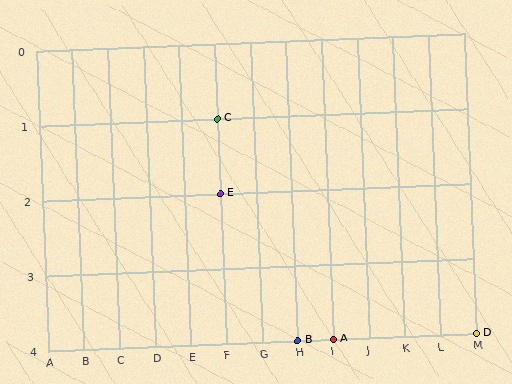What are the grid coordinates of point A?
Point A is at grid coordinates (I, 4).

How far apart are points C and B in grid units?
Points C and B are 2 columns and 3 rows apart (about 3.6 grid units diagonally).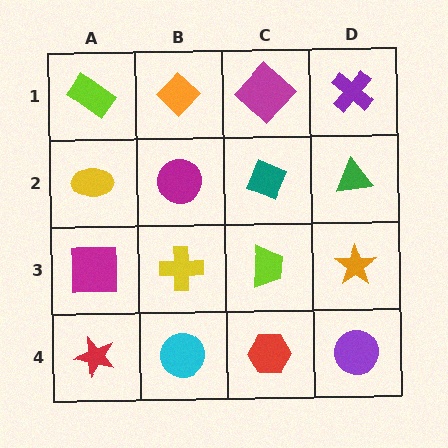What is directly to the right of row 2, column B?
A teal diamond.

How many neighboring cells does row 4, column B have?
3.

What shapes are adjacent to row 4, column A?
A magenta square (row 3, column A), a cyan circle (row 4, column B).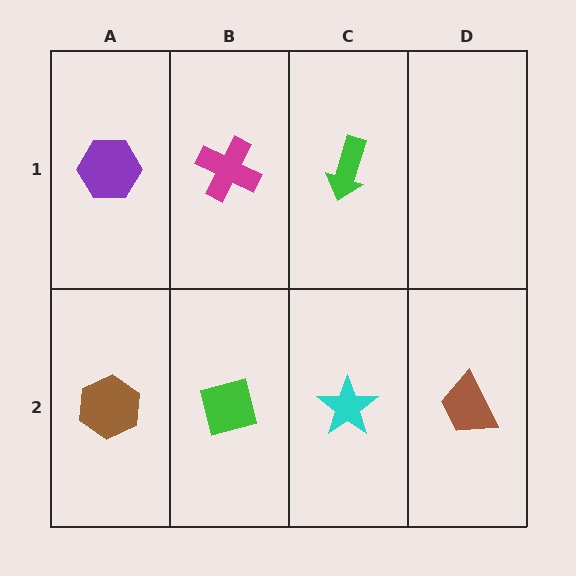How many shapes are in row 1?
3 shapes.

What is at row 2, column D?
A brown trapezoid.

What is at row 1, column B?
A magenta cross.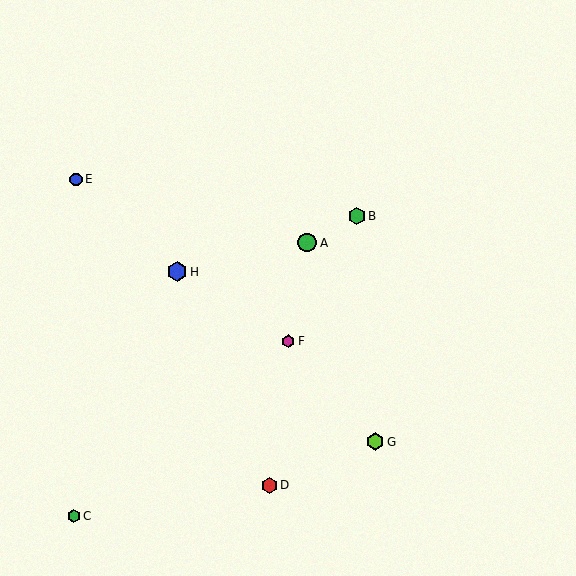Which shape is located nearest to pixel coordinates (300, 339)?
The magenta hexagon (labeled F) at (288, 341) is nearest to that location.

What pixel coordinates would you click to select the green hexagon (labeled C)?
Click at (74, 516) to select the green hexagon C.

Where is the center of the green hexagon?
The center of the green hexagon is at (74, 516).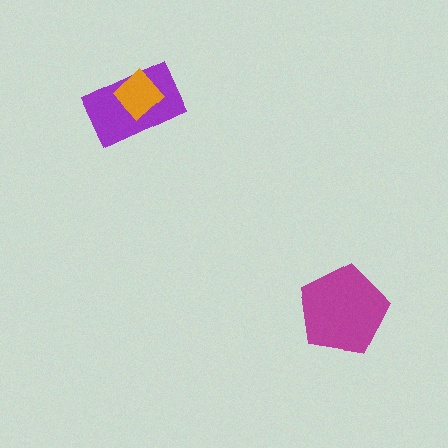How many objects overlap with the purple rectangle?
1 object overlaps with the purple rectangle.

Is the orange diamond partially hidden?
No, no other shape covers it.